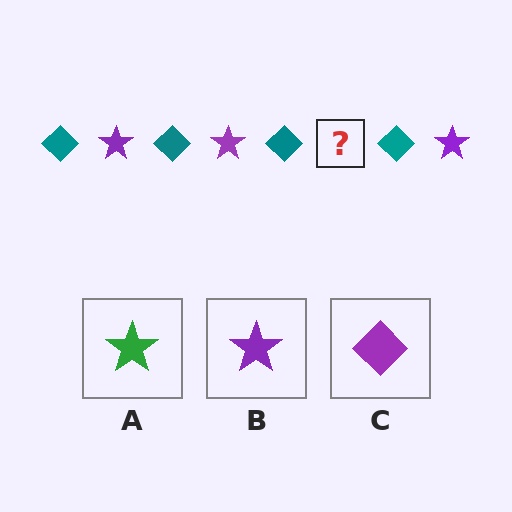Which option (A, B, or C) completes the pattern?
B.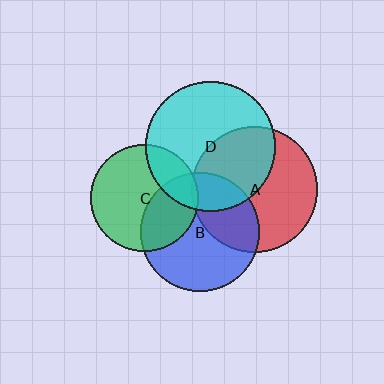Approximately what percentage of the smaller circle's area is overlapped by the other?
Approximately 5%.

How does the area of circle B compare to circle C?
Approximately 1.2 times.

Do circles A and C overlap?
Yes.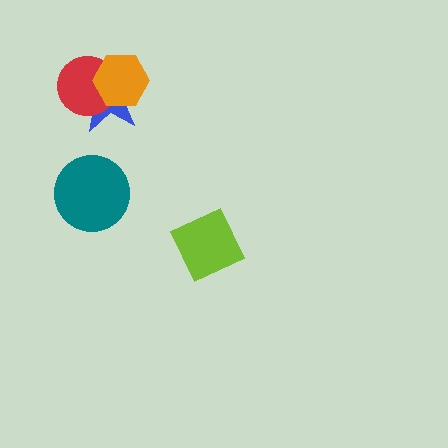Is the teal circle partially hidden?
No, no other shape covers it.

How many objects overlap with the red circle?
2 objects overlap with the red circle.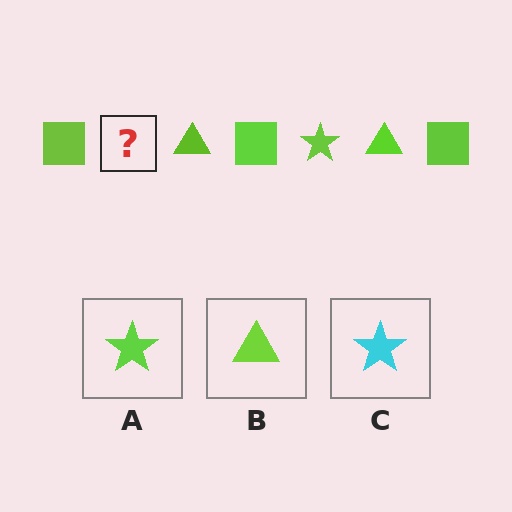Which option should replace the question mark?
Option A.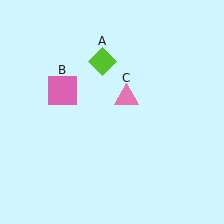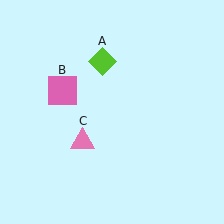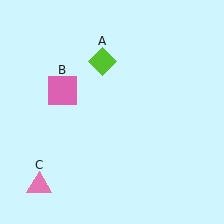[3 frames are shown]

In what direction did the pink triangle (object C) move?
The pink triangle (object C) moved down and to the left.